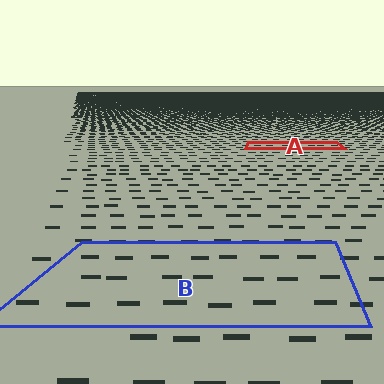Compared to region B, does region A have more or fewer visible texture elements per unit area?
Region A has more texture elements per unit area — they are packed more densely because it is farther away.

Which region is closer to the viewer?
Region B is closer. The texture elements there are larger and more spread out.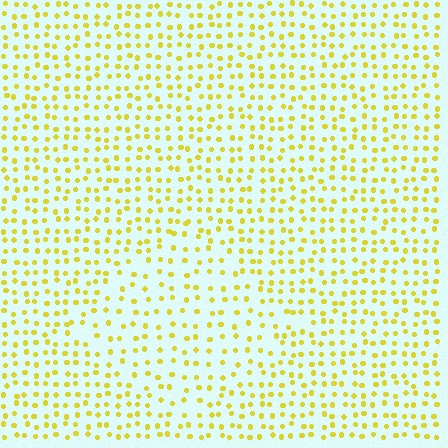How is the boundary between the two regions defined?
The boundary is defined by a change in element density (approximately 1.5x ratio). All elements are the same color, size, and shape.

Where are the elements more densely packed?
The elements are more densely packed outside the diamond boundary.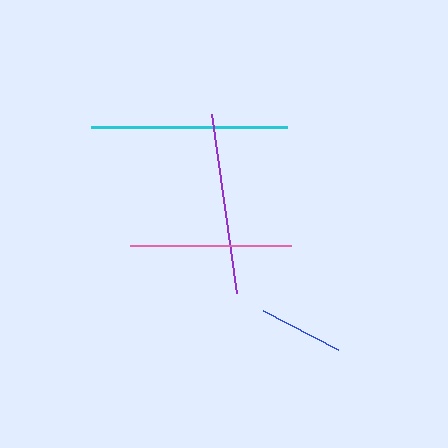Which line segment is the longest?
The cyan line is the longest at approximately 197 pixels.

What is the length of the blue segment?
The blue segment is approximately 84 pixels long.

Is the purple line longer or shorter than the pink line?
The purple line is longer than the pink line.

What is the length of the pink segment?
The pink segment is approximately 161 pixels long.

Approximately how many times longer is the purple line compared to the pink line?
The purple line is approximately 1.1 times the length of the pink line.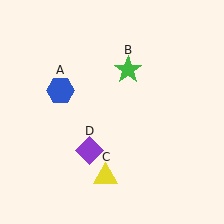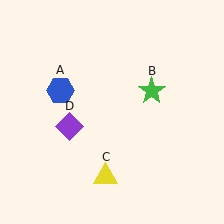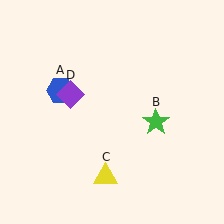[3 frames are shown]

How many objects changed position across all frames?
2 objects changed position: green star (object B), purple diamond (object D).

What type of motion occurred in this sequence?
The green star (object B), purple diamond (object D) rotated clockwise around the center of the scene.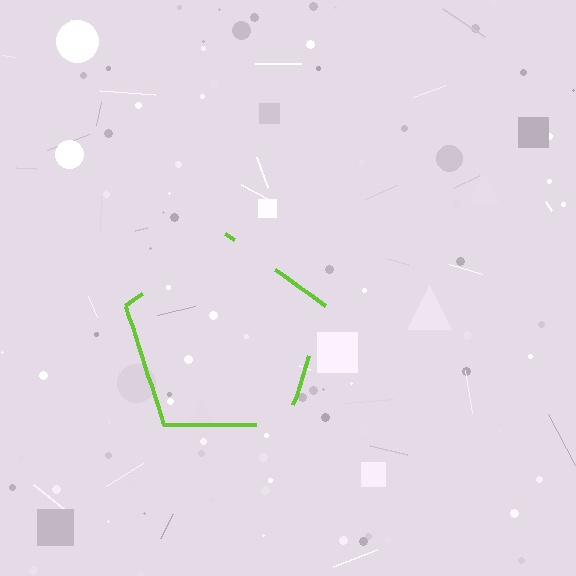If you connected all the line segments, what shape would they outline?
They would outline a pentagon.